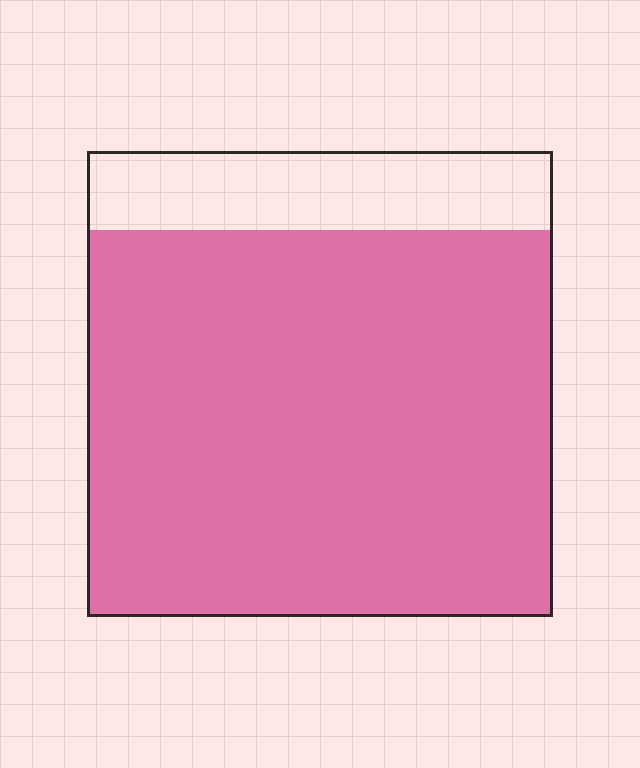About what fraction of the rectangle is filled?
About five sixths (5/6).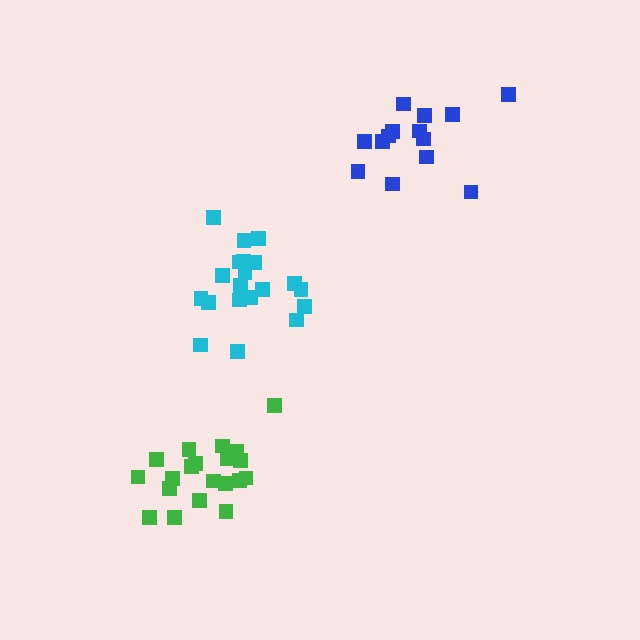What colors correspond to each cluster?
The clusters are colored: green, blue, cyan.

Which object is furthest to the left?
The green cluster is leftmost.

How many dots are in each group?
Group 1: 20 dots, Group 2: 14 dots, Group 3: 20 dots (54 total).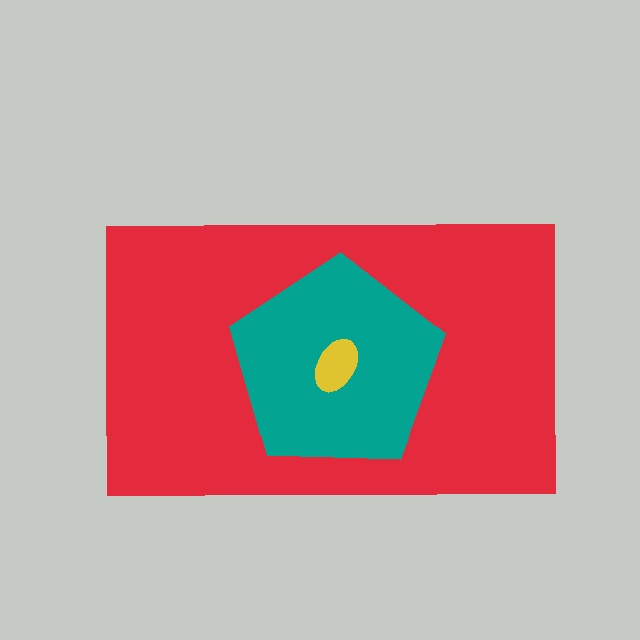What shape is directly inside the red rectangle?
The teal pentagon.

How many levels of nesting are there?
3.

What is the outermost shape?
The red rectangle.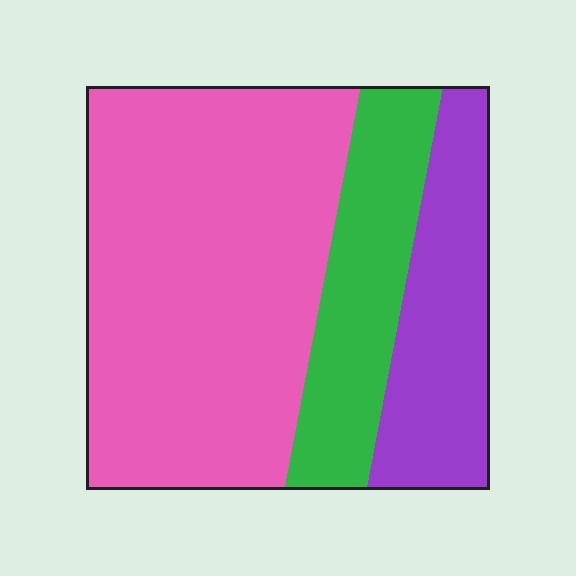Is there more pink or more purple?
Pink.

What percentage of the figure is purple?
Purple covers around 20% of the figure.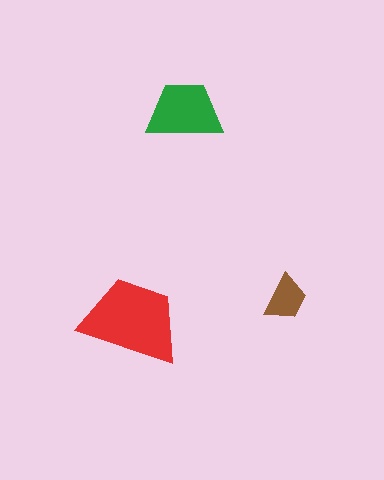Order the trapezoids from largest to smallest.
the red one, the green one, the brown one.